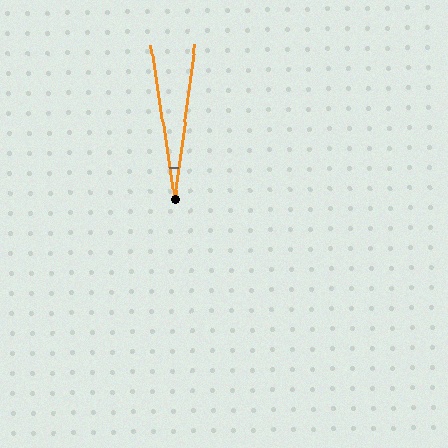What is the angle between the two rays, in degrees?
Approximately 16 degrees.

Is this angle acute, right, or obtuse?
It is acute.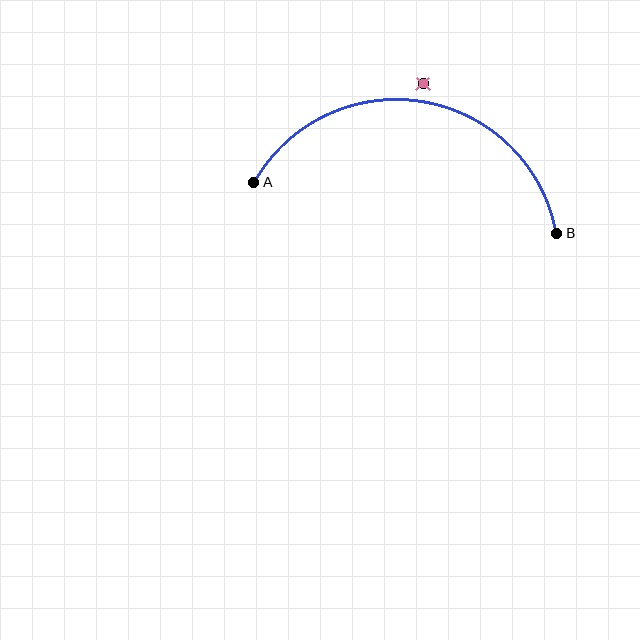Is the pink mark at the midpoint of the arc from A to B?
No — the pink mark does not lie on the arc at all. It sits slightly outside the curve.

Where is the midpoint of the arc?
The arc midpoint is the point on the curve farthest from the straight line joining A and B. It sits above that line.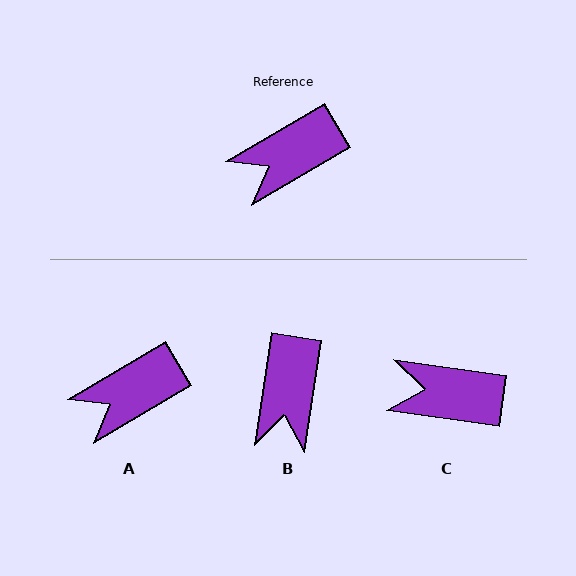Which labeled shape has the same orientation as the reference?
A.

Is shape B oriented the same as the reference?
No, it is off by about 51 degrees.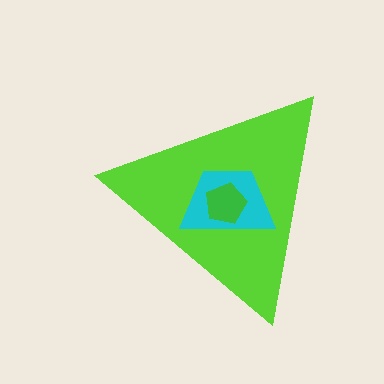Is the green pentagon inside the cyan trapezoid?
Yes.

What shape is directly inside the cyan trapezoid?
The green pentagon.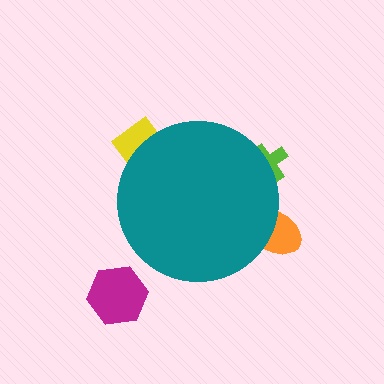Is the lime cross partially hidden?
Yes, the lime cross is partially hidden behind the teal circle.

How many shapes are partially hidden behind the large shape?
3 shapes are partially hidden.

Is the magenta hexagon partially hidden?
No, the magenta hexagon is fully visible.